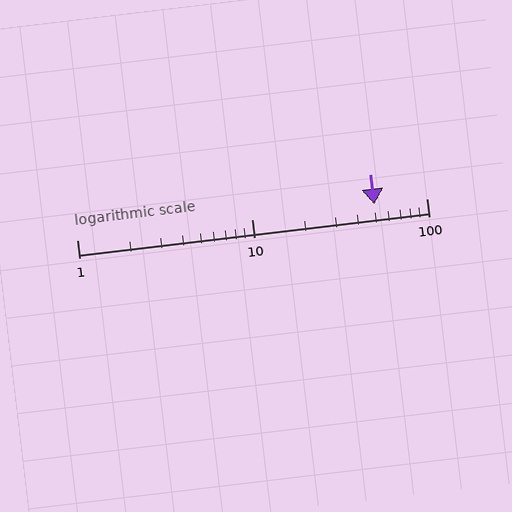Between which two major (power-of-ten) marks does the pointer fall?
The pointer is between 10 and 100.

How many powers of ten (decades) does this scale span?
The scale spans 2 decades, from 1 to 100.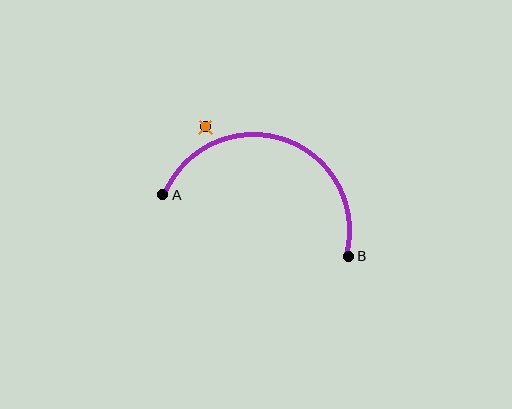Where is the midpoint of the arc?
The arc midpoint is the point on the curve farthest from the straight line joining A and B. It sits above that line.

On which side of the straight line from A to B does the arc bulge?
The arc bulges above the straight line connecting A and B.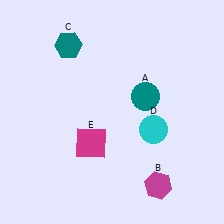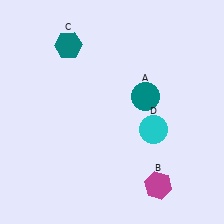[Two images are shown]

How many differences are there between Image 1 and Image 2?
There is 1 difference between the two images.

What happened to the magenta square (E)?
The magenta square (E) was removed in Image 2. It was in the bottom-left area of Image 1.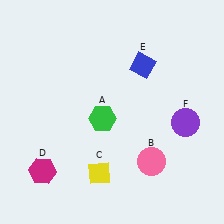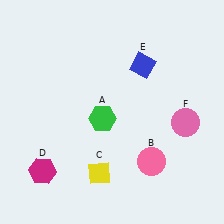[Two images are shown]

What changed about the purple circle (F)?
In Image 1, F is purple. In Image 2, it changed to pink.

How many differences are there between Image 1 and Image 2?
There is 1 difference between the two images.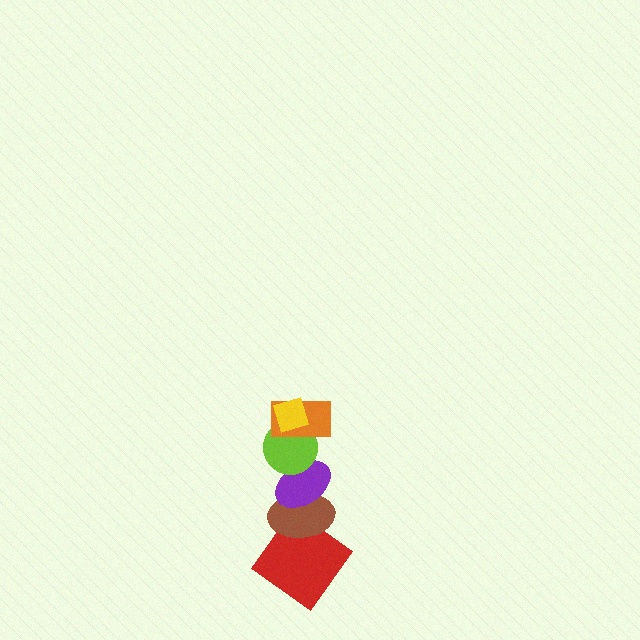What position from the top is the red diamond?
The red diamond is 6th from the top.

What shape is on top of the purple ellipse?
The lime circle is on top of the purple ellipse.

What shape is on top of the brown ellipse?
The purple ellipse is on top of the brown ellipse.